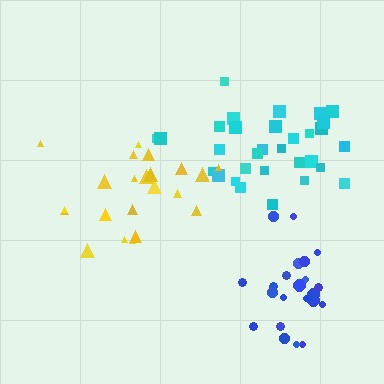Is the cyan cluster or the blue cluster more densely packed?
Blue.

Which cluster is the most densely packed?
Blue.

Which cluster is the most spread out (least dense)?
Yellow.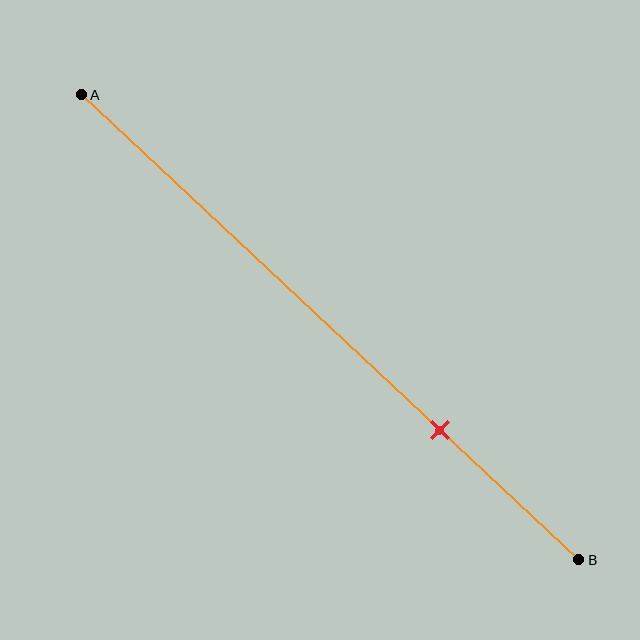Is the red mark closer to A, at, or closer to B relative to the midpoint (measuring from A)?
The red mark is closer to point B than the midpoint of segment AB.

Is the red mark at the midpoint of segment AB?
No, the mark is at about 70% from A, not at the 50% midpoint.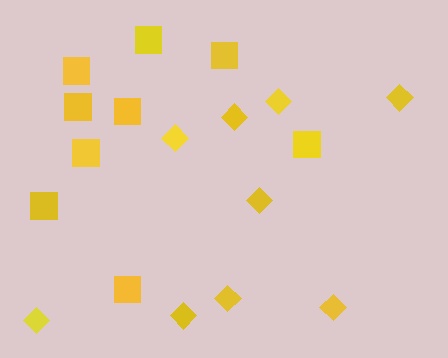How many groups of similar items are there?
There are 2 groups: one group of squares (9) and one group of diamonds (9).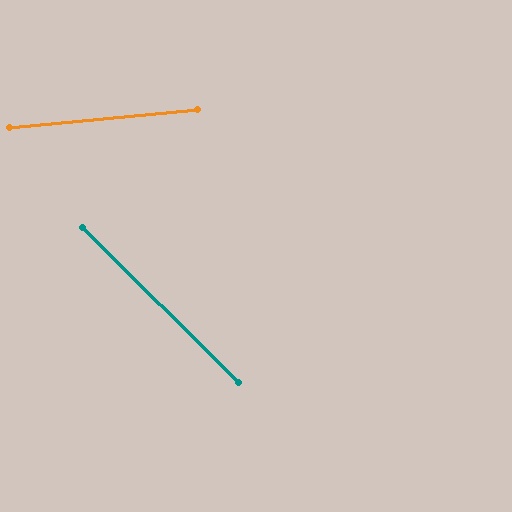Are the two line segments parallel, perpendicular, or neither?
Neither parallel nor perpendicular — they differ by about 50°.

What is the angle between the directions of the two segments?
Approximately 50 degrees.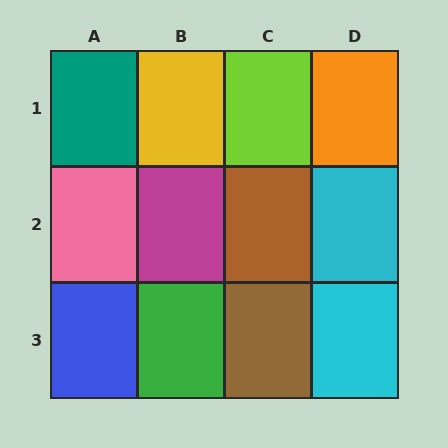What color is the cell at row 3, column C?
Brown.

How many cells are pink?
1 cell is pink.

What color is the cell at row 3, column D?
Cyan.